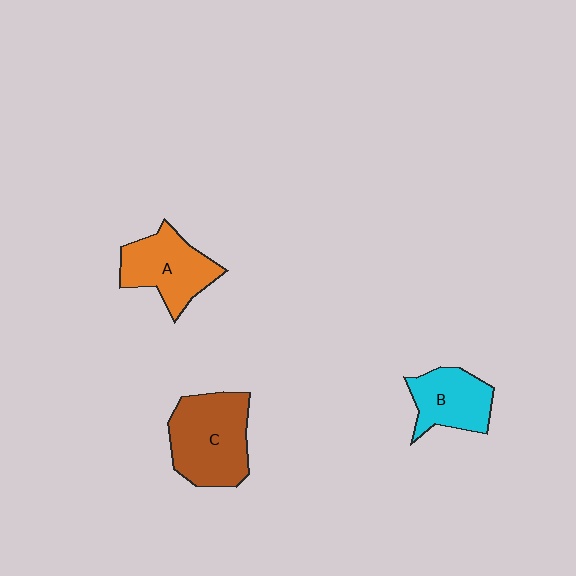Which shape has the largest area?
Shape C (brown).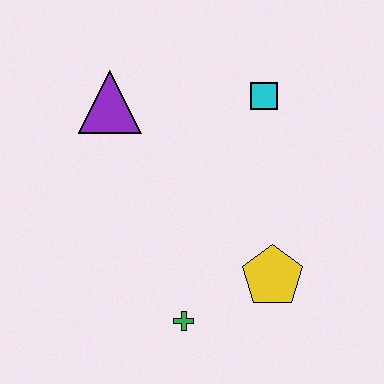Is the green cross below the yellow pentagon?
Yes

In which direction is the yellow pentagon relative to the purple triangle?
The yellow pentagon is below the purple triangle.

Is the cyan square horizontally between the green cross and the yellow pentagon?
Yes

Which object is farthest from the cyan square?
The green cross is farthest from the cyan square.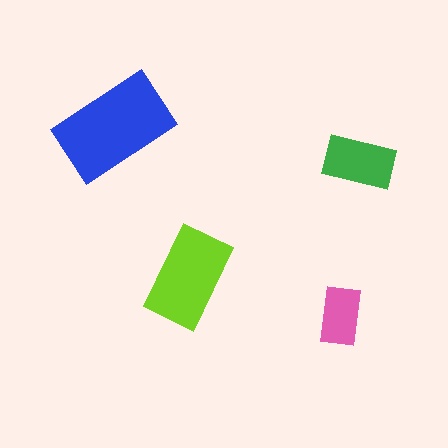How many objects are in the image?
There are 4 objects in the image.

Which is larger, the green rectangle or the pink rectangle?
The green one.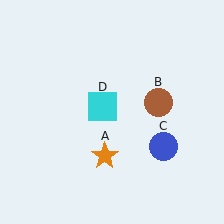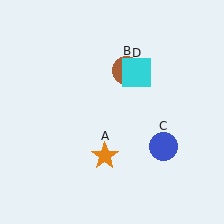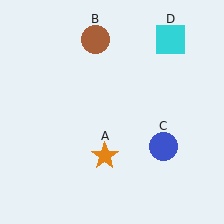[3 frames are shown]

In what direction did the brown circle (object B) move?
The brown circle (object B) moved up and to the left.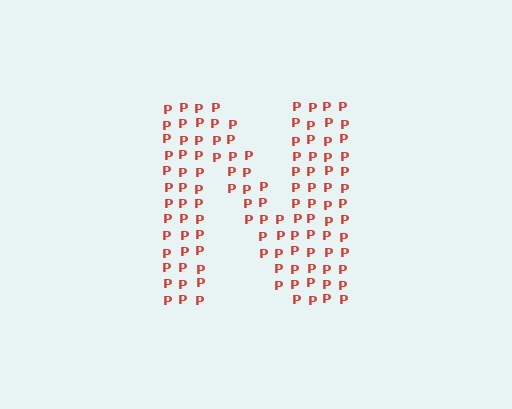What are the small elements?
The small elements are letter P's.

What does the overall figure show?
The overall figure shows the letter N.